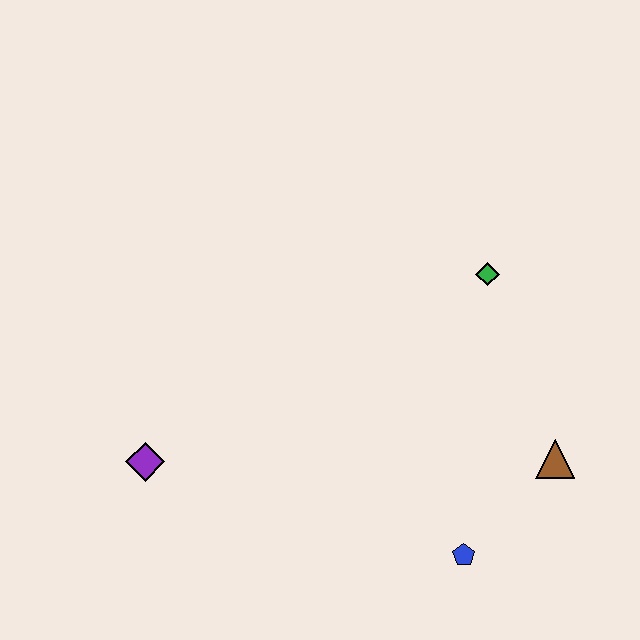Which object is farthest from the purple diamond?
The brown triangle is farthest from the purple diamond.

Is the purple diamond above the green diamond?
No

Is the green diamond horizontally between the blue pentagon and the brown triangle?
Yes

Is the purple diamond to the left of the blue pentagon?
Yes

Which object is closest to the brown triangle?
The blue pentagon is closest to the brown triangle.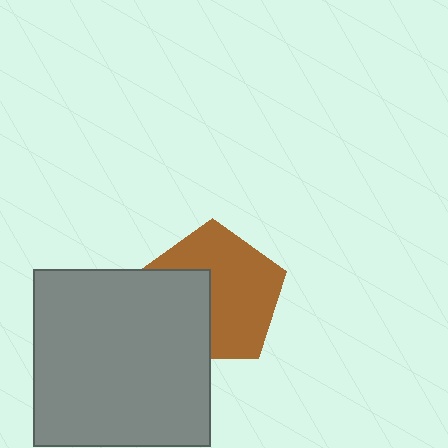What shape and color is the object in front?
The object in front is a gray square.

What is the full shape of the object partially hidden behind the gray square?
The partially hidden object is a brown pentagon.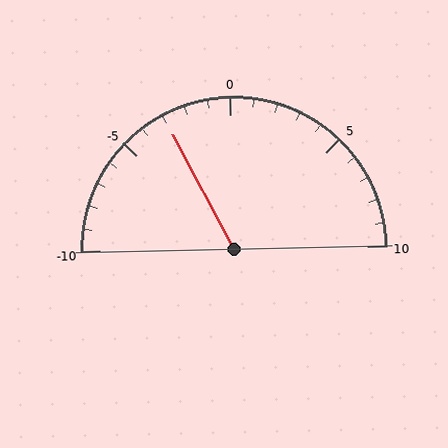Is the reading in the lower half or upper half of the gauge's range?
The reading is in the lower half of the range (-10 to 10).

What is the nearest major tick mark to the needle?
The nearest major tick mark is -5.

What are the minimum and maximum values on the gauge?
The gauge ranges from -10 to 10.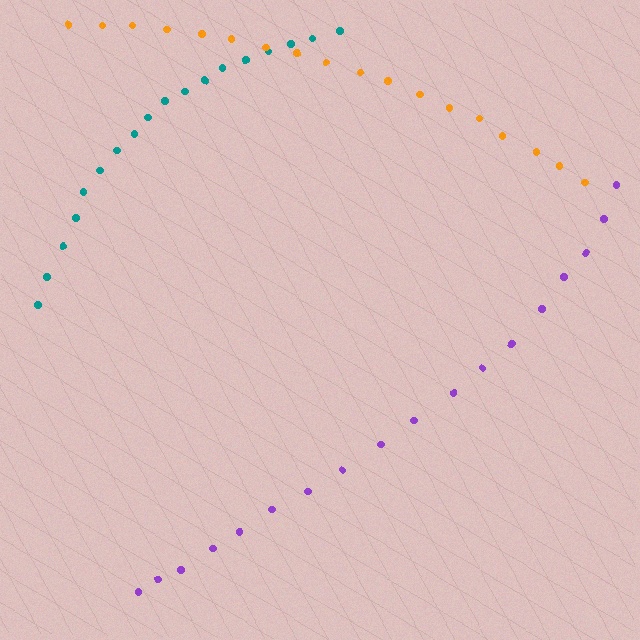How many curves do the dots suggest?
There are 3 distinct paths.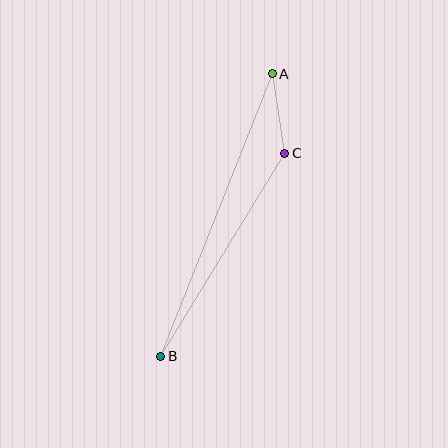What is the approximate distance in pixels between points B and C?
The distance between B and C is approximately 238 pixels.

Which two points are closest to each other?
Points A and C are closest to each other.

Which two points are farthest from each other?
Points A and B are farthest from each other.